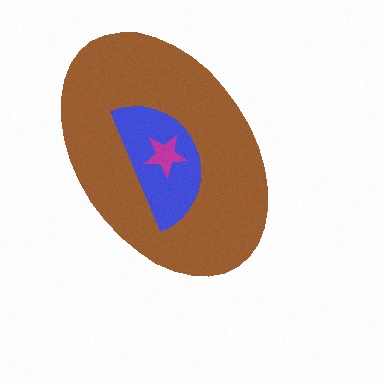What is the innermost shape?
The magenta star.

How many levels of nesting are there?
3.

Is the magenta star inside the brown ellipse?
Yes.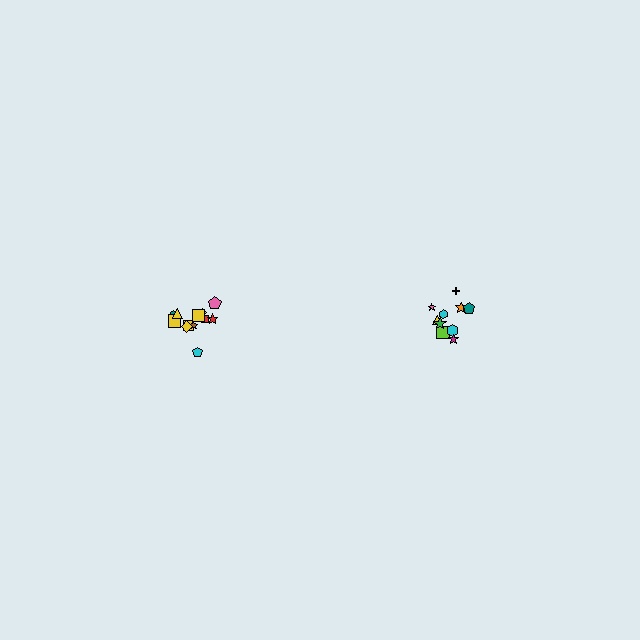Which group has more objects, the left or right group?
The left group.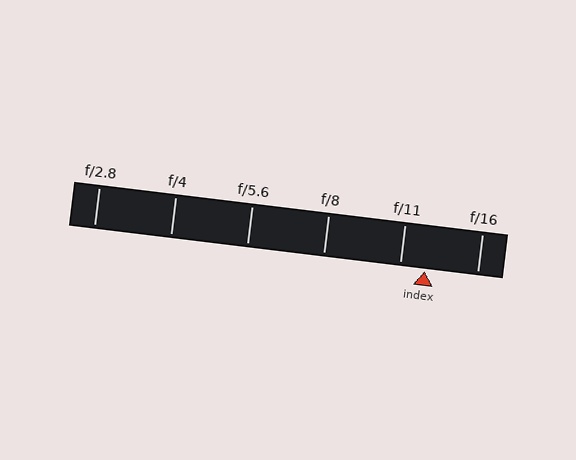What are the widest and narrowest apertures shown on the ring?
The widest aperture shown is f/2.8 and the narrowest is f/16.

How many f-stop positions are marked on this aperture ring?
There are 6 f-stop positions marked.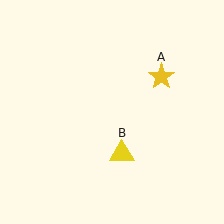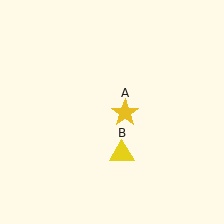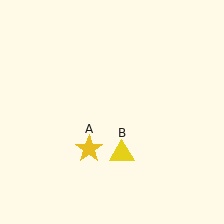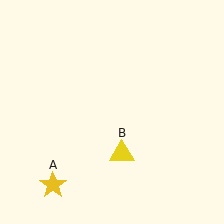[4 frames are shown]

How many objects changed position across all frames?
1 object changed position: yellow star (object A).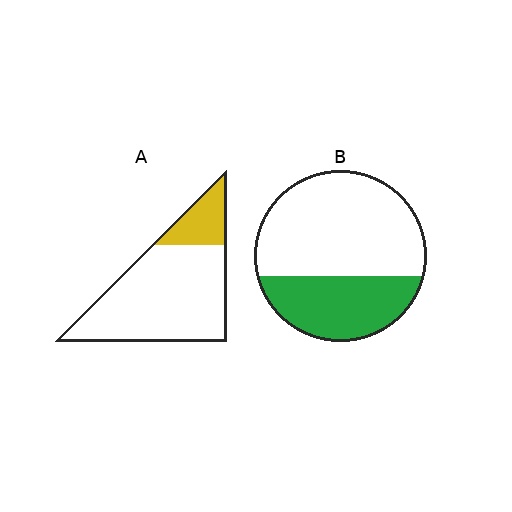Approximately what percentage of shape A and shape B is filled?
A is approximately 20% and B is approximately 35%.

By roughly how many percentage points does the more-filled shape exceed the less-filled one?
By roughly 15 percentage points (B over A).